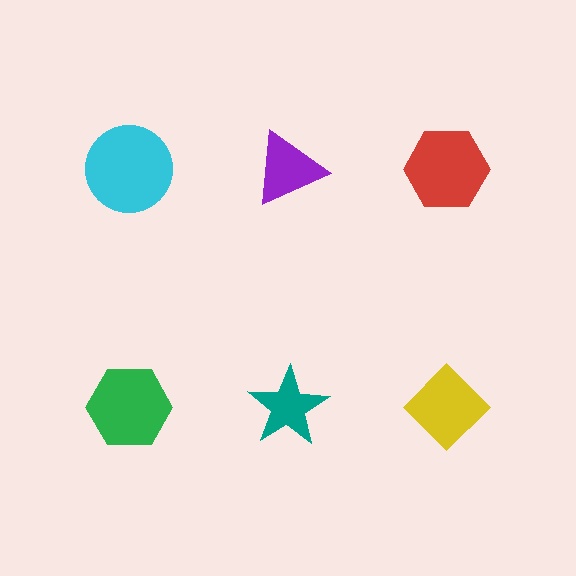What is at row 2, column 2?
A teal star.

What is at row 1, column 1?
A cyan circle.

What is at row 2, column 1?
A green hexagon.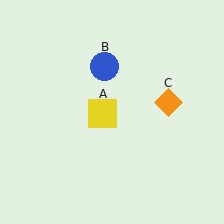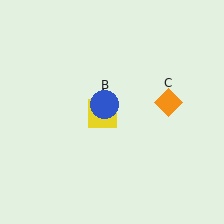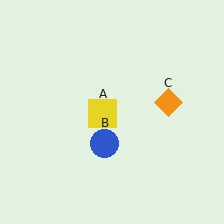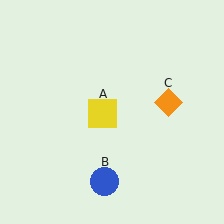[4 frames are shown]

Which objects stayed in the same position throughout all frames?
Yellow square (object A) and orange diamond (object C) remained stationary.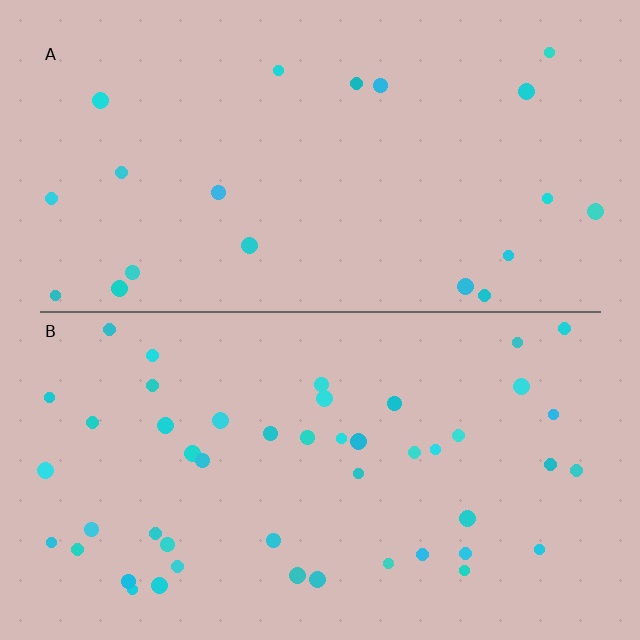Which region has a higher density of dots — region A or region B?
B (the bottom).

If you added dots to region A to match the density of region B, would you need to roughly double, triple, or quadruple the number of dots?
Approximately double.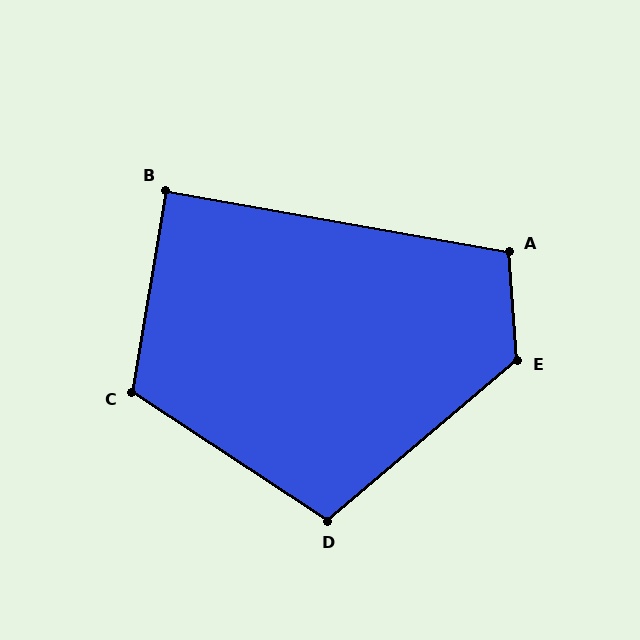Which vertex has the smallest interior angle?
B, at approximately 89 degrees.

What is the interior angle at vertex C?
Approximately 114 degrees (obtuse).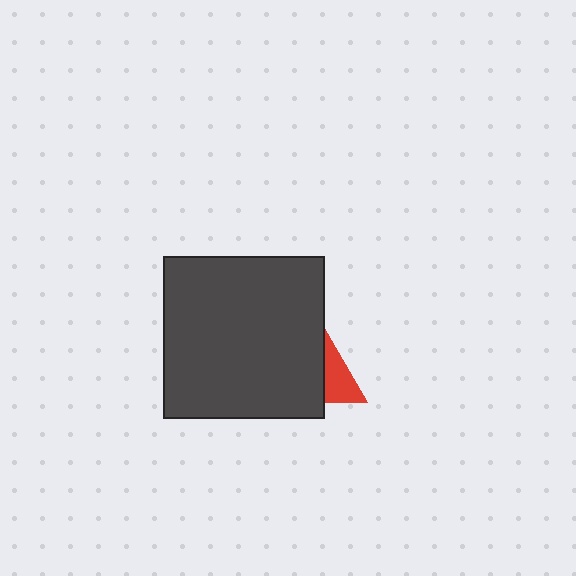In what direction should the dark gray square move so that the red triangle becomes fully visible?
The dark gray square should move left. That is the shortest direction to clear the overlap and leave the red triangle fully visible.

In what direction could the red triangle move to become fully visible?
The red triangle could move right. That would shift it out from behind the dark gray square entirely.